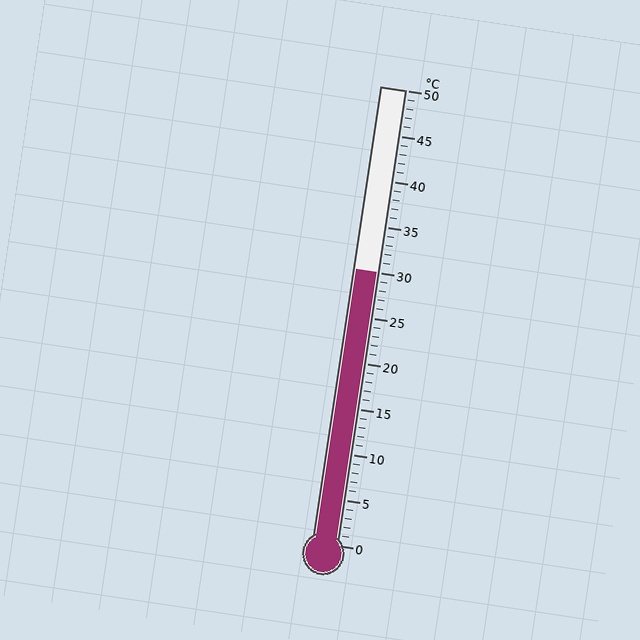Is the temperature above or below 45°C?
The temperature is below 45°C.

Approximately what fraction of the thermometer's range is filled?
The thermometer is filled to approximately 60% of its range.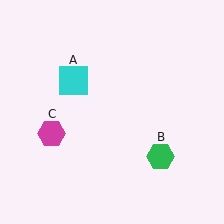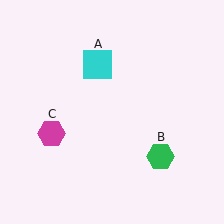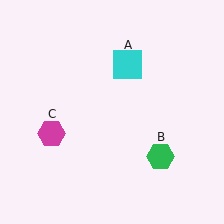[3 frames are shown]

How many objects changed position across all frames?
1 object changed position: cyan square (object A).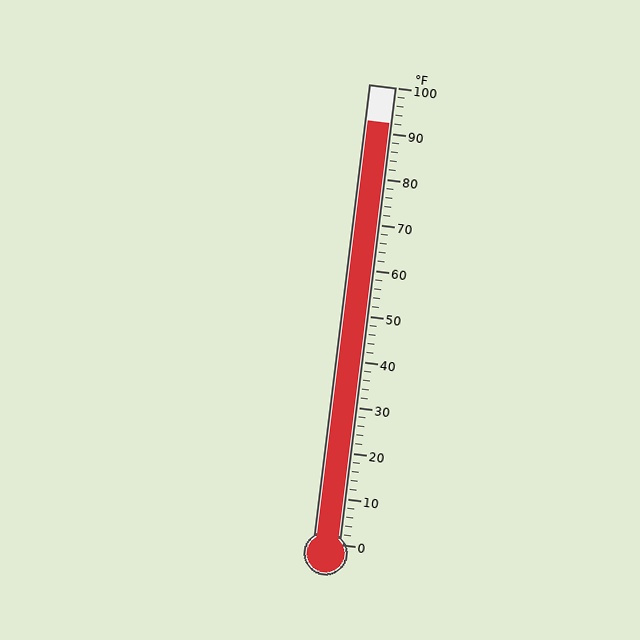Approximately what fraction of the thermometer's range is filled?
The thermometer is filled to approximately 90% of its range.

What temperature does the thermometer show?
The thermometer shows approximately 92°F.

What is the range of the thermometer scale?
The thermometer scale ranges from 0°F to 100°F.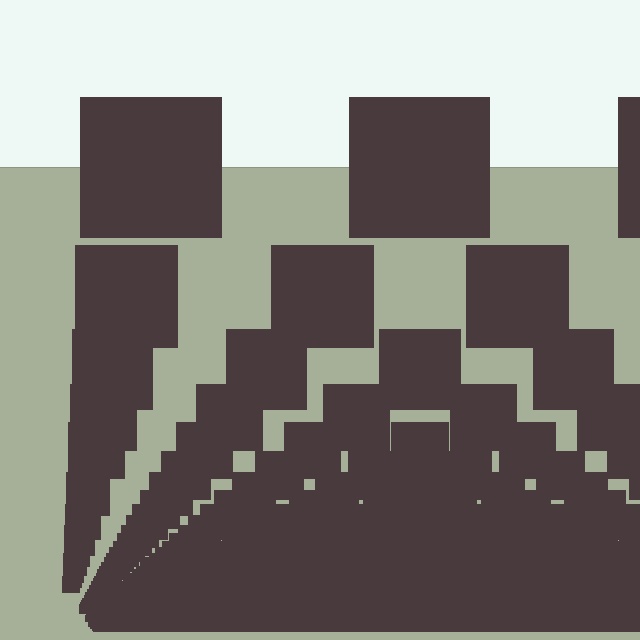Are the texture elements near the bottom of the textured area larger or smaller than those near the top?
Smaller. The gradient is inverted — elements near the bottom are smaller and denser.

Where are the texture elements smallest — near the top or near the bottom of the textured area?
Near the bottom.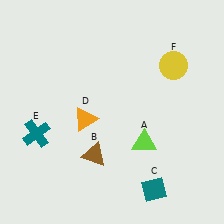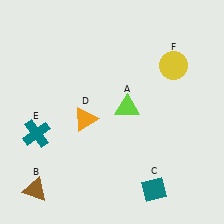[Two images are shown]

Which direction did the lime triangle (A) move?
The lime triangle (A) moved up.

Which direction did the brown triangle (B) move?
The brown triangle (B) moved left.